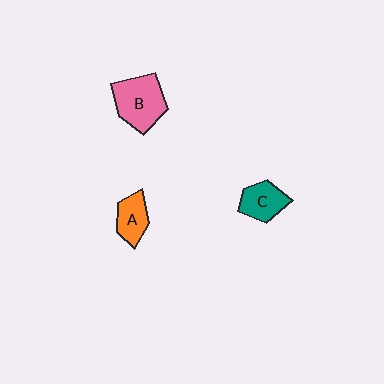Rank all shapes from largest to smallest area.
From largest to smallest: B (pink), C (teal), A (orange).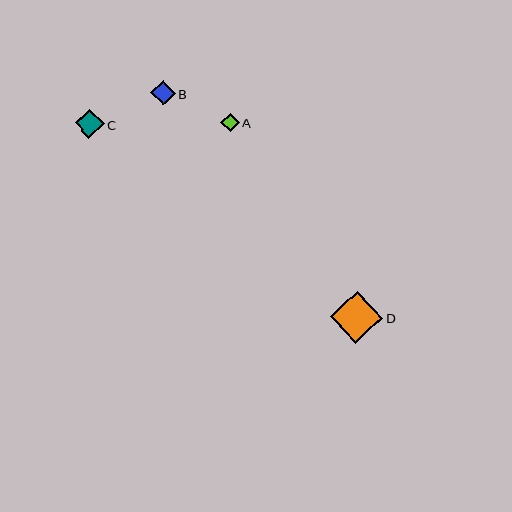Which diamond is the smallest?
Diamond A is the smallest with a size of approximately 18 pixels.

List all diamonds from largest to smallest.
From largest to smallest: D, C, B, A.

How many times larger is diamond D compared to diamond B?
Diamond D is approximately 2.1 times the size of diamond B.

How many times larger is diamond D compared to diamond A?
Diamond D is approximately 2.8 times the size of diamond A.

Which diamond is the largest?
Diamond D is the largest with a size of approximately 52 pixels.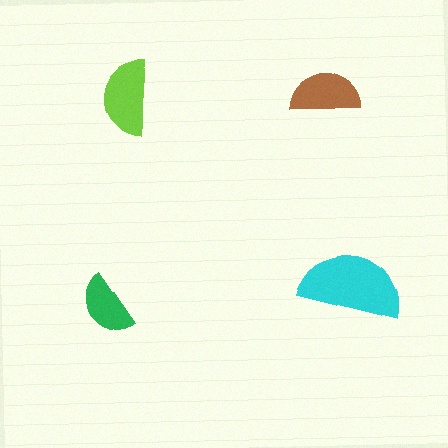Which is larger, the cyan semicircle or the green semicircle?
The cyan one.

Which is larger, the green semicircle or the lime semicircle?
The lime one.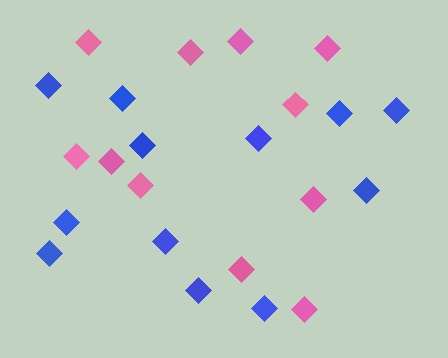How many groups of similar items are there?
There are 2 groups: one group of blue diamonds (12) and one group of pink diamonds (11).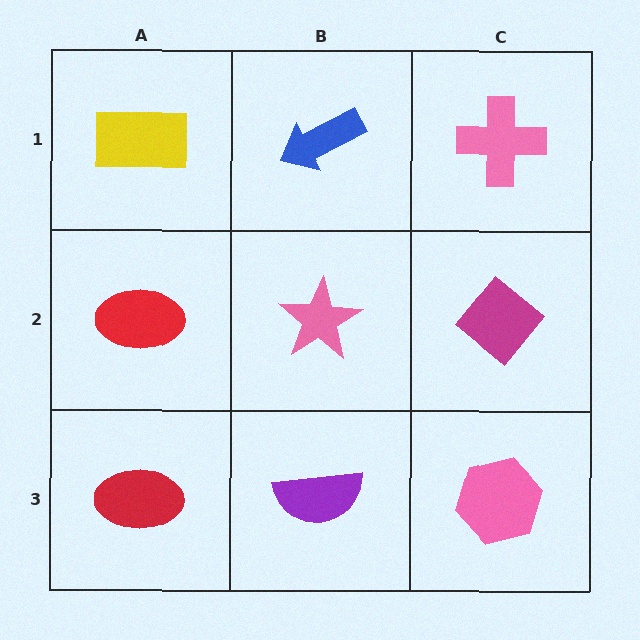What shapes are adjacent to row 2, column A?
A yellow rectangle (row 1, column A), a red ellipse (row 3, column A), a pink star (row 2, column B).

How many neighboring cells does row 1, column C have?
2.